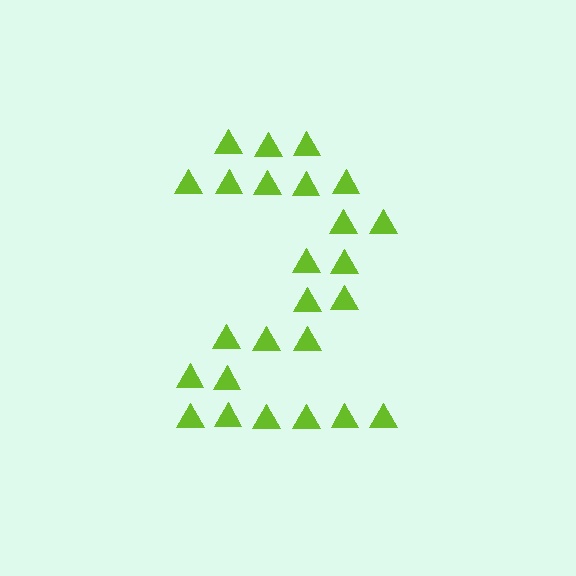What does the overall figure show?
The overall figure shows the digit 2.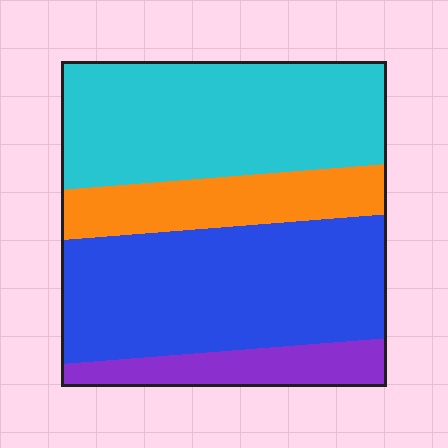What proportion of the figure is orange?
Orange takes up about one sixth (1/6) of the figure.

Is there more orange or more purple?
Orange.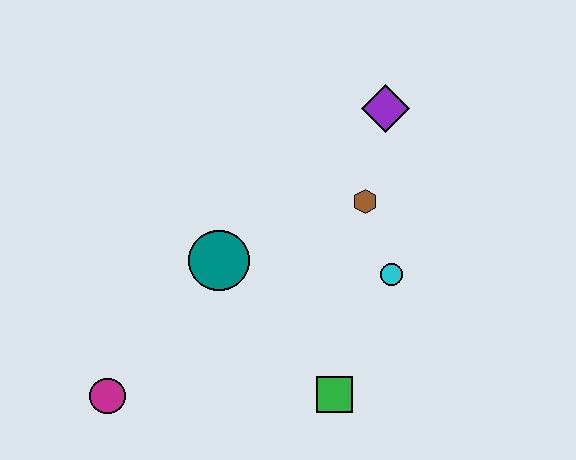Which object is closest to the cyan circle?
The brown hexagon is closest to the cyan circle.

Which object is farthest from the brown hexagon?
The magenta circle is farthest from the brown hexagon.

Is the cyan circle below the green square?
No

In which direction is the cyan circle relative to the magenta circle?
The cyan circle is to the right of the magenta circle.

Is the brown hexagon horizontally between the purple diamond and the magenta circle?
Yes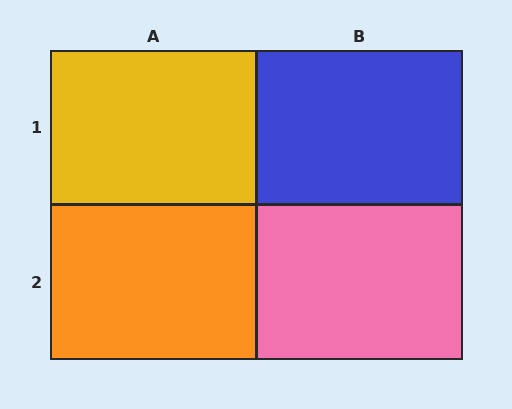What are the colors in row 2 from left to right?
Orange, pink.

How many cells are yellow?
1 cell is yellow.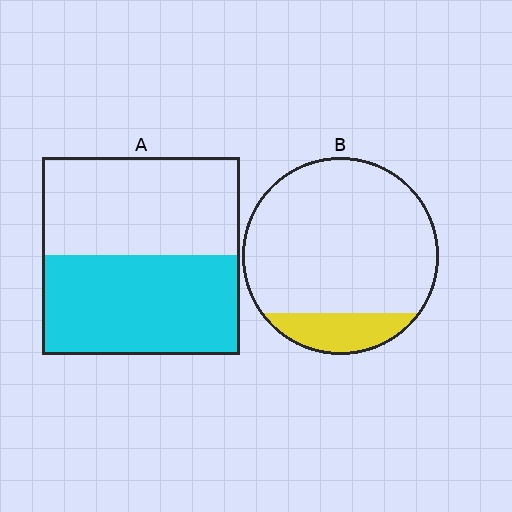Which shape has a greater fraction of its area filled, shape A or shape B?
Shape A.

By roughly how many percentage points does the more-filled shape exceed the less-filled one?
By roughly 35 percentage points (A over B).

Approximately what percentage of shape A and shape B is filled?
A is approximately 50% and B is approximately 15%.